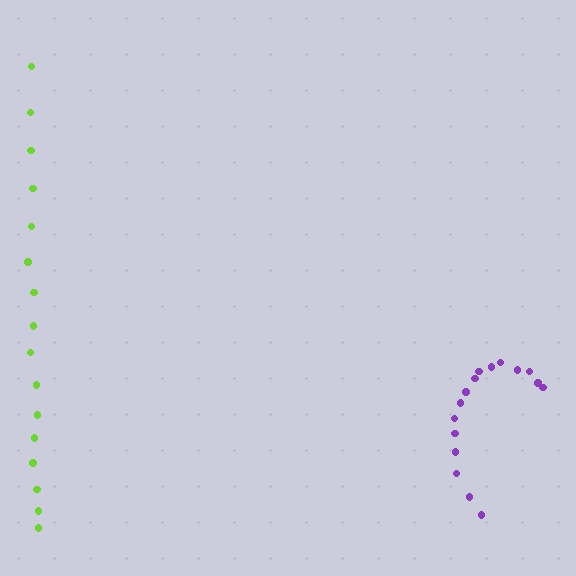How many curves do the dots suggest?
There are 2 distinct paths.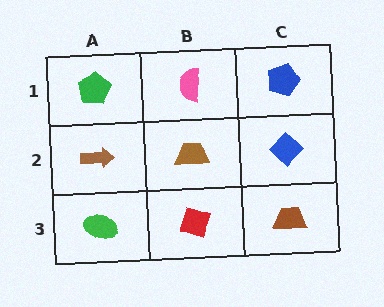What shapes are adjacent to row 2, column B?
A pink semicircle (row 1, column B), a red diamond (row 3, column B), a brown arrow (row 2, column A), a blue diamond (row 2, column C).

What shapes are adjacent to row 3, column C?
A blue diamond (row 2, column C), a red diamond (row 3, column B).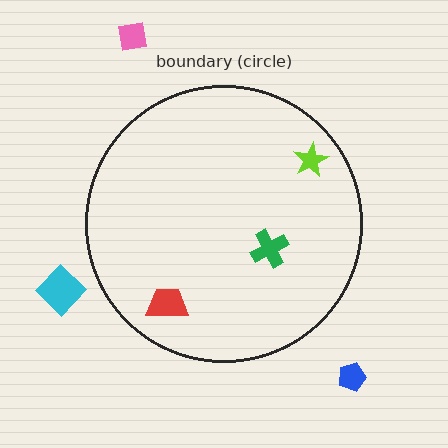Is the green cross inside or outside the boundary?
Inside.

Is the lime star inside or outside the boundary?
Inside.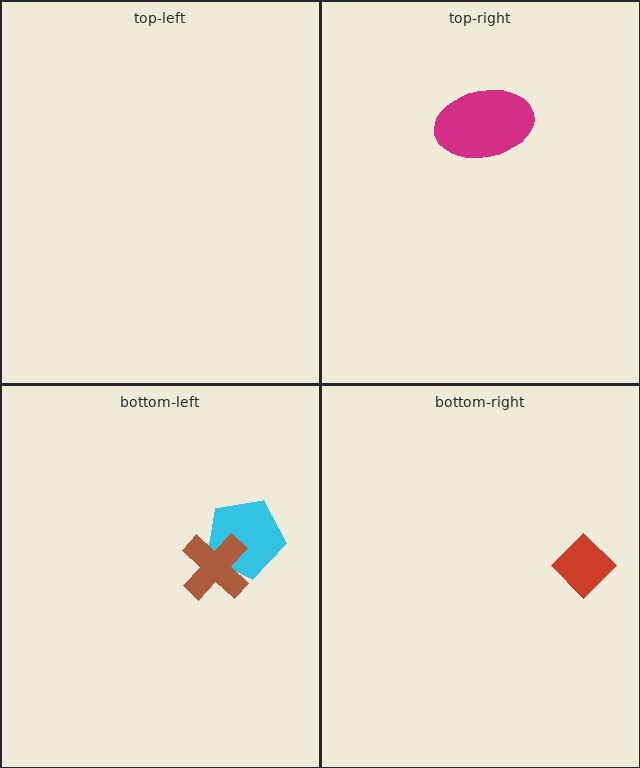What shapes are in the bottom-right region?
The red diamond.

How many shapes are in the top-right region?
1.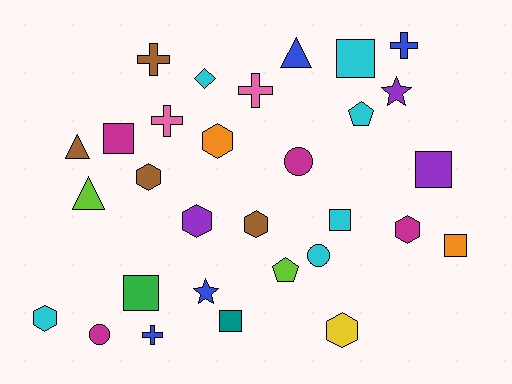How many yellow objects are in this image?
There is 1 yellow object.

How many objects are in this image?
There are 30 objects.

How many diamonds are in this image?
There is 1 diamond.